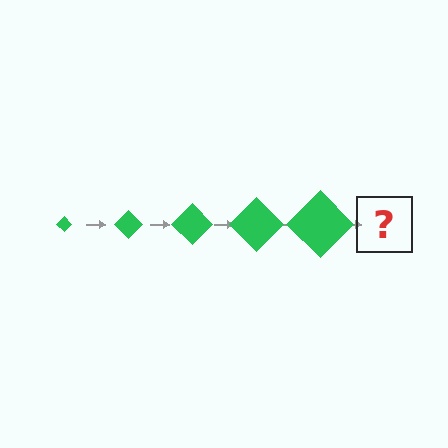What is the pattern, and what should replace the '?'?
The pattern is that the diamond gets progressively larger each step. The '?' should be a green diamond, larger than the previous one.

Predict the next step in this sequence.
The next step is a green diamond, larger than the previous one.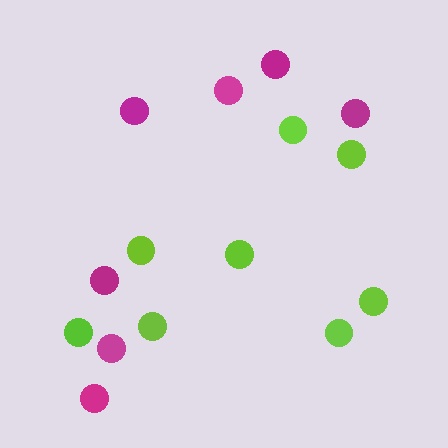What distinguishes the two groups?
There are 2 groups: one group of lime circles (8) and one group of magenta circles (7).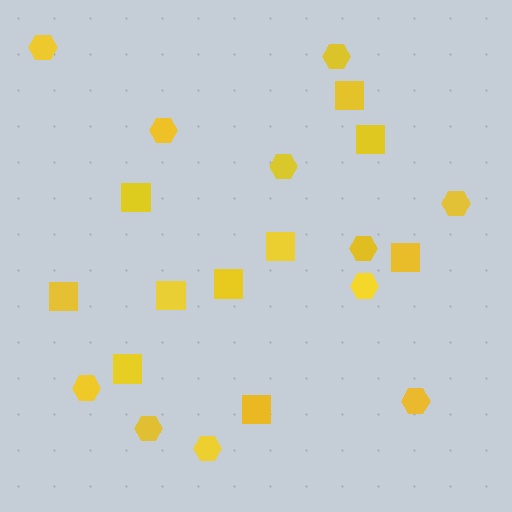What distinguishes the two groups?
There are 2 groups: one group of hexagons (11) and one group of squares (10).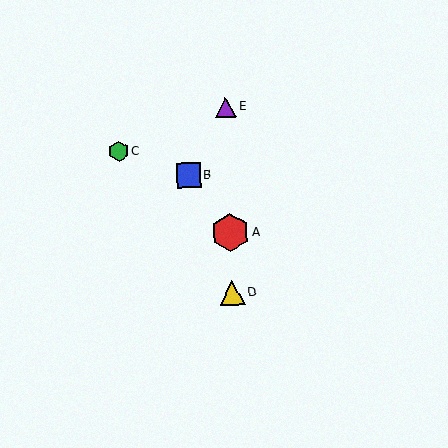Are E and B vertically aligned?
No, E is at x≈226 and B is at x≈188.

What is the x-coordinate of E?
Object E is at x≈226.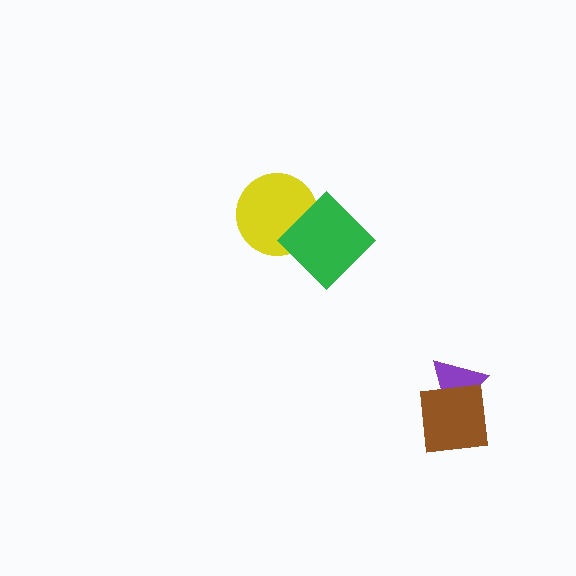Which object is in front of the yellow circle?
The green diamond is in front of the yellow circle.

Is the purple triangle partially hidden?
Yes, it is partially covered by another shape.